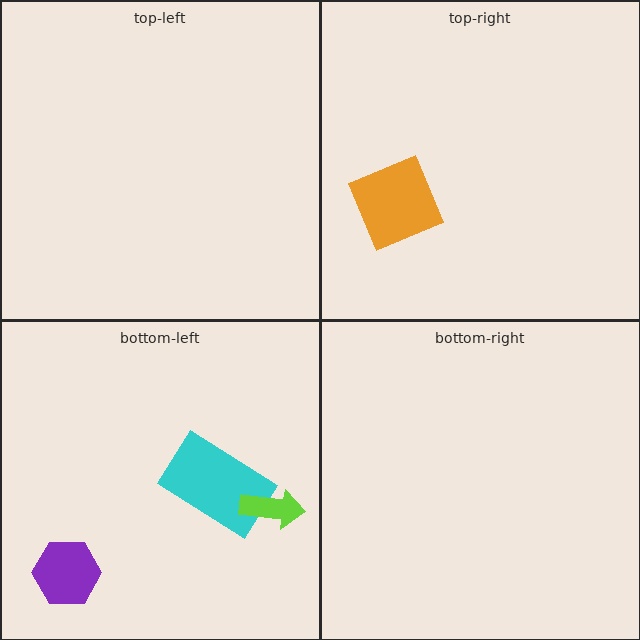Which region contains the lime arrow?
The bottom-left region.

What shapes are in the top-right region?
The orange diamond.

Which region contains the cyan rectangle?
The bottom-left region.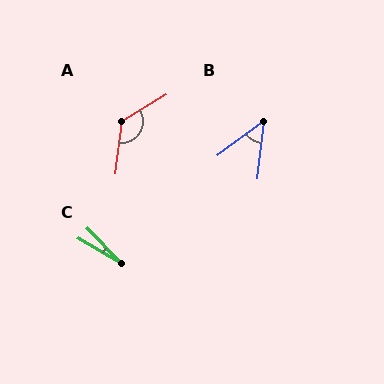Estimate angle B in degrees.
Approximately 46 degrees.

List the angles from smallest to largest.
C (16°), B (46°), A (128°).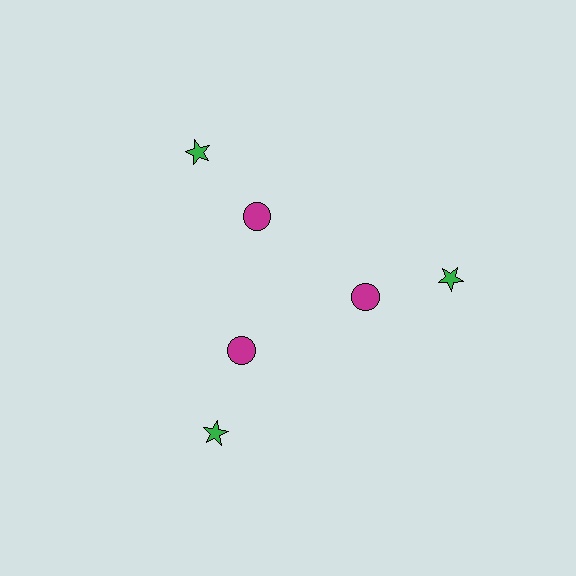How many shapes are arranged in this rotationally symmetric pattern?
There are 6 shapes, arranged in 3 groups of 2.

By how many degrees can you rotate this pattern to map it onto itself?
The pattern maps onto itself every 120 degrees of rotation.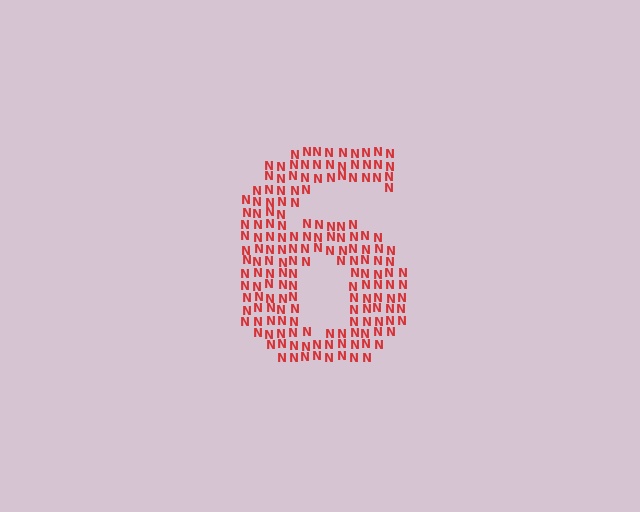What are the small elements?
The small elements are letter N's.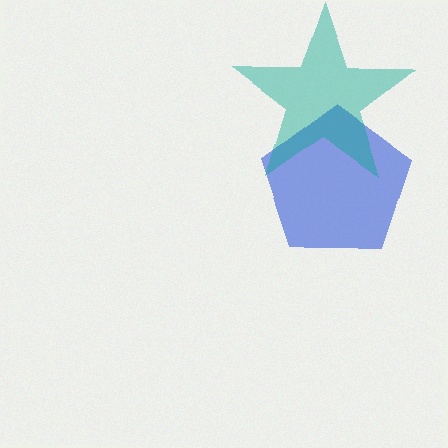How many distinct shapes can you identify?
There are 2 distinct shapes: a blue pentagon, a teal star.